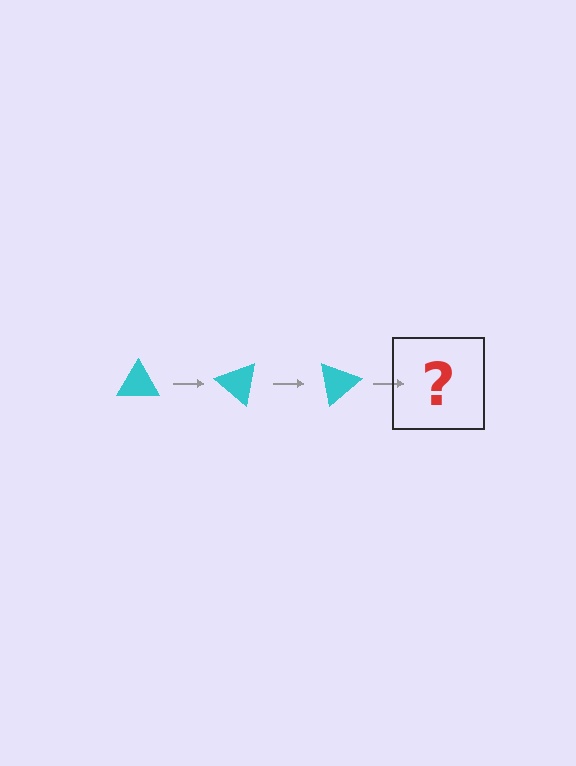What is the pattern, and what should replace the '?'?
The pattern is that the triangle rotates 40 degrees each step. The '?' should be a cyan triangle rotated 120 degrees.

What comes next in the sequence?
The next element should be a cyan triangle rotated 120 degrees.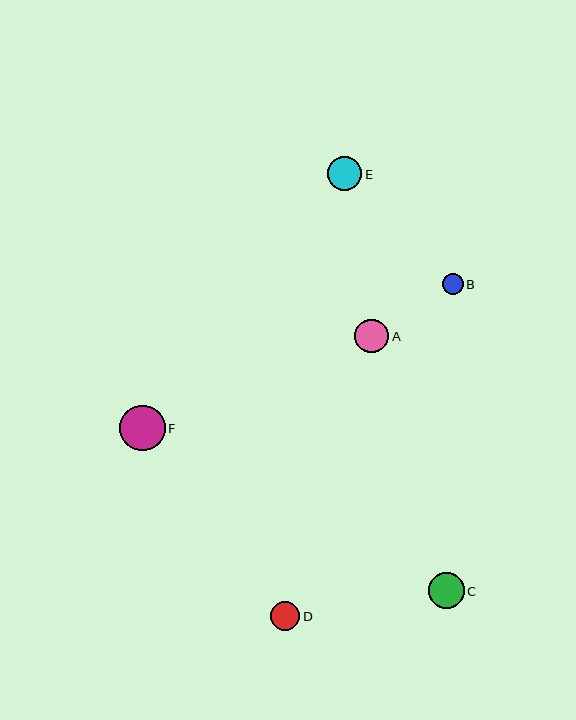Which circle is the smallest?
Circle B is the smallest with a size of approximately 21 pixels.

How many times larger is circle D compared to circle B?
Circle D is approximately 1.4 times the size of circle B.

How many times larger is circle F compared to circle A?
Circle F is approximately 1.3 times the size of circle A.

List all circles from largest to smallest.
From largest to smallest: F, C, E, A, D, B.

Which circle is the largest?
Circle F is the largest with a size of approximately 45 pixels.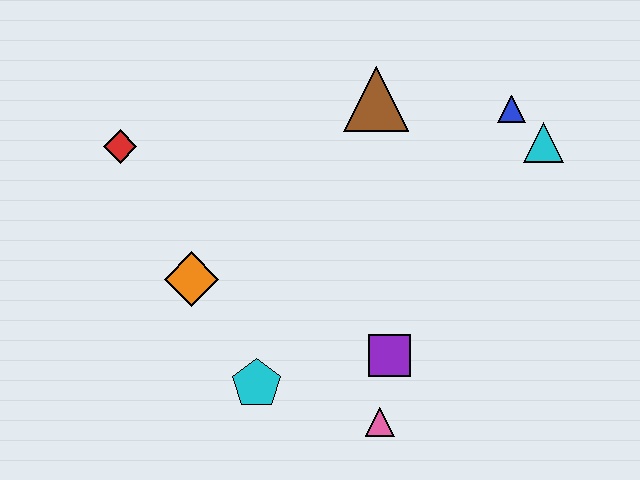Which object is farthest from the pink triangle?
The red diamond is farthest from the pink triangle.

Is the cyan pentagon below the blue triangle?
Yes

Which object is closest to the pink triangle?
The purple square is closest to the pink triangle.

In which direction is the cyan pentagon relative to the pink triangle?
The cyan pentagon is to the left of the pink triangle.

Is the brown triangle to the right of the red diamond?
Yes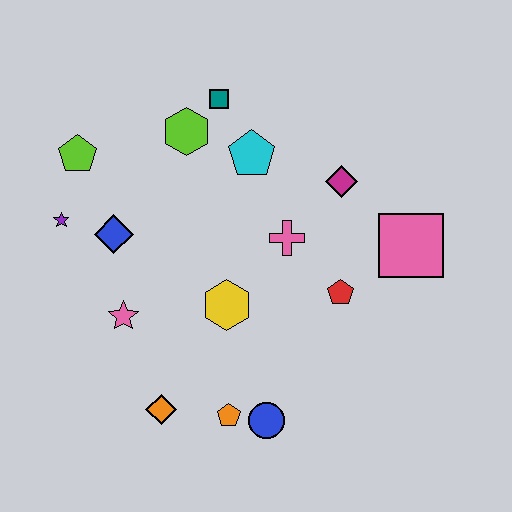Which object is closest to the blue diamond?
The purple star is closest to the blue diamond.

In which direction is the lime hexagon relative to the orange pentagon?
The lime hexagon is above the orange pentagon.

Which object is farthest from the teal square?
The blue circle is farthest from the teal square.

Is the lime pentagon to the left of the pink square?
Yes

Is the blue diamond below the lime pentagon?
Yes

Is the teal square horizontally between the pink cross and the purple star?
Yes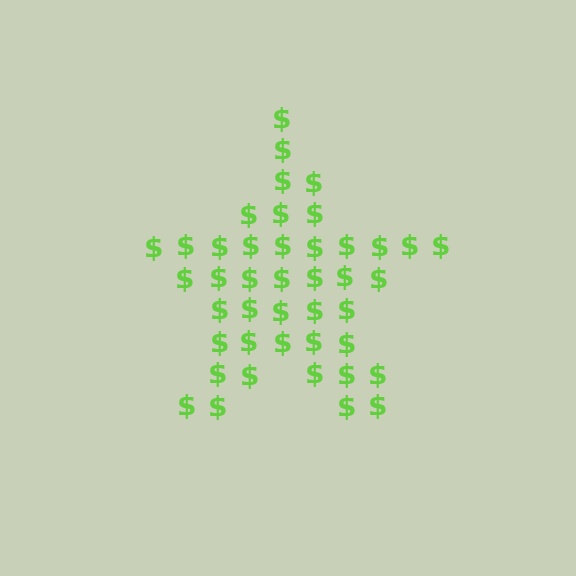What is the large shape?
The large shape is a star.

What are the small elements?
The small elements are dollar signs.